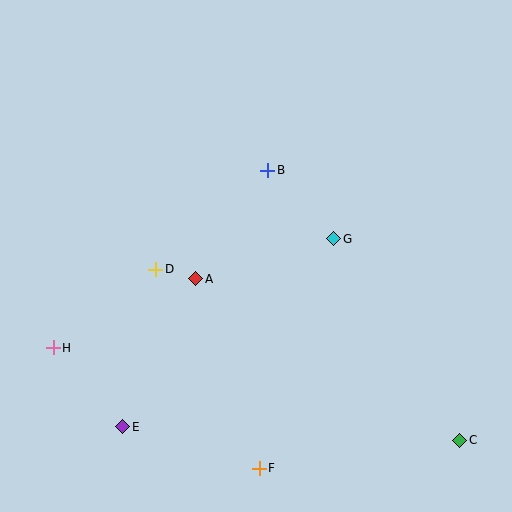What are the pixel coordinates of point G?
Point G is at (334, 239).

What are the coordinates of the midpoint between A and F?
The midpoint between A and F is at (227, 373).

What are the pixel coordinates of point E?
Point E is at (123, 427).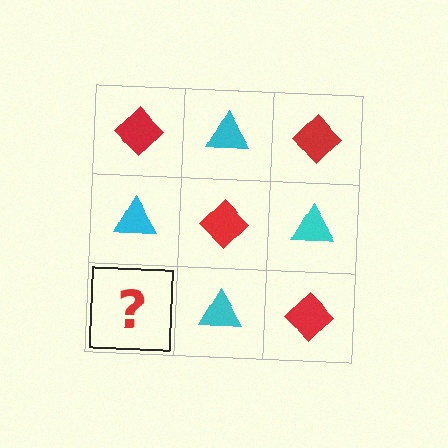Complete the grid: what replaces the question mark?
The question mark should be replaced with a red diamond.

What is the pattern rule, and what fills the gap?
The rule is that it alternates red diamond and cyan triangle in a checkerboard pattern. The gap should be filled with a red diamond.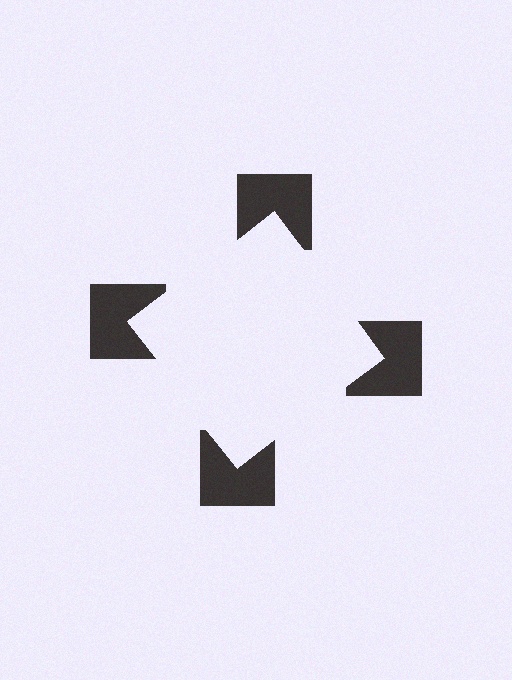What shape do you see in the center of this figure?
An illusory square — its edges are inferred from the aligned wedge cuts in the notched squares, not physically drawn.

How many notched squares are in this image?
There are 4 — one at each vertex of the illusory square.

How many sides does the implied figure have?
4 sides.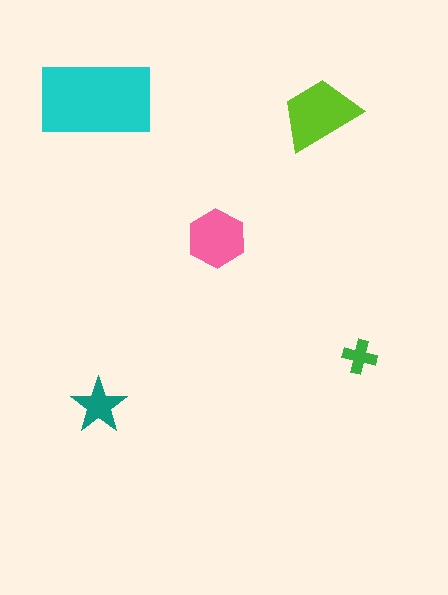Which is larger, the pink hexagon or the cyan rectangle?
The cyan rectangle.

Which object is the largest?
The cyan rectangle.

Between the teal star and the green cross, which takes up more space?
The teal star.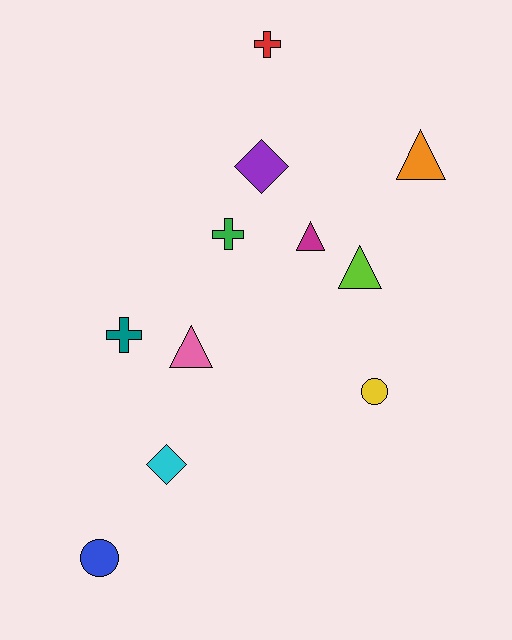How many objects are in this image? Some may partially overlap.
There are 11 objects.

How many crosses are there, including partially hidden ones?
There are 3 crosses.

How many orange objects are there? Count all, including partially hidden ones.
There is 1 orange object.